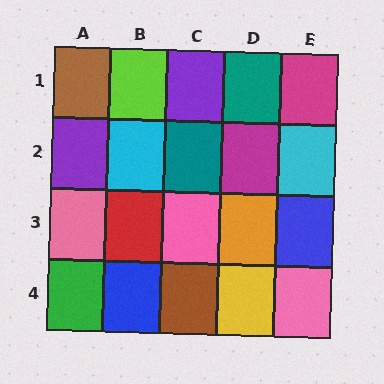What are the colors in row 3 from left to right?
Pink, red, pink, orange, blue.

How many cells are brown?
2 cells are brown.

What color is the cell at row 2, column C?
Teal.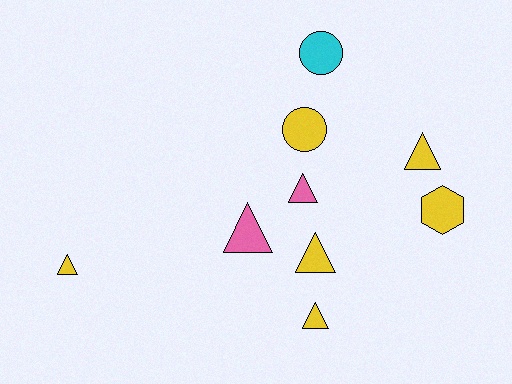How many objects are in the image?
There are 9 objects.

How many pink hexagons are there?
There are no pink hexagons.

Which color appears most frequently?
Yellow, with 6 objects.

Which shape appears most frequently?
Triangle, with 6 objects.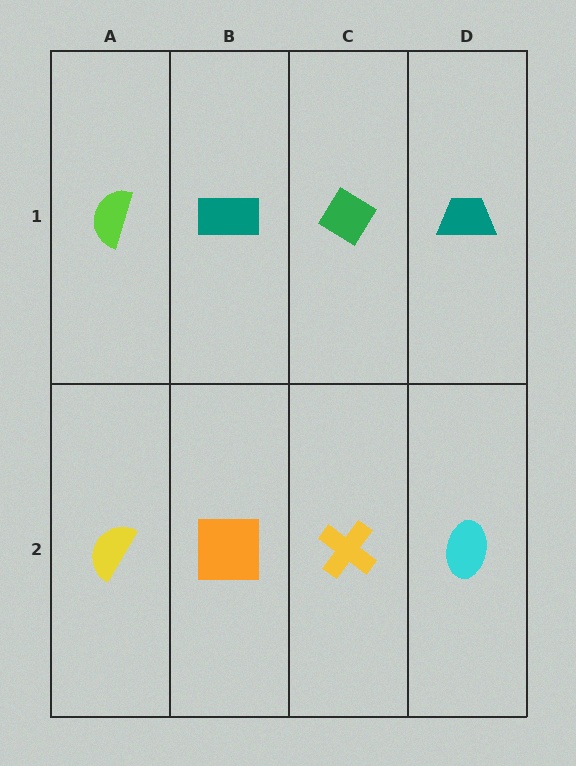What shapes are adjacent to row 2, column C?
A green diamond (row 1, column C), an orange square (row 2, column B), a cyan ellipse (row 2, column D).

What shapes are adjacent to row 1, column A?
A yellow semicircle (row 2, column A), a teal rectangle (row 1, column B).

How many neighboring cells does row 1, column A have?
2.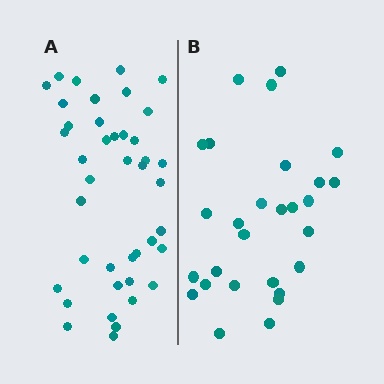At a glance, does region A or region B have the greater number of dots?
Region A (the left region) has more dots.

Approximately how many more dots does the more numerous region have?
Region A has approximately 15 more dots than region B.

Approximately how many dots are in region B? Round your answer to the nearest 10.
About 30 dots. (The exact count is 28, which rounds to 30.)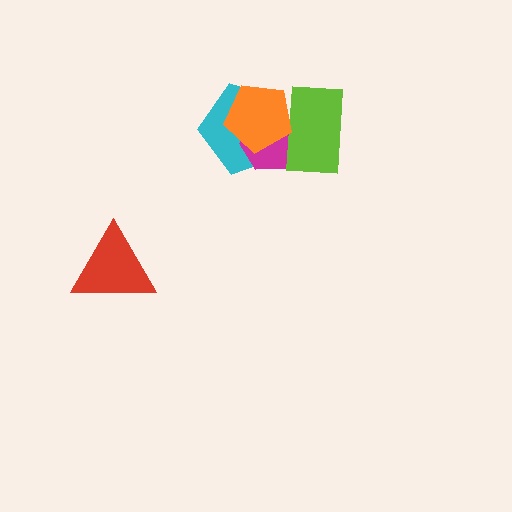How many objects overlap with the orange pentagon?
3 objects overlap with the orange pentagon.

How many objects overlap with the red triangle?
0 objects overlap with the red triangle.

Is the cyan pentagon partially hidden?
Yes, it is partially covered by another shape.